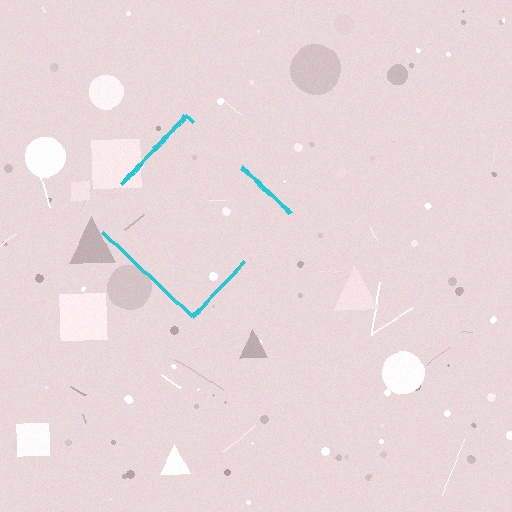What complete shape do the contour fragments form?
The contour fragments form a diamond.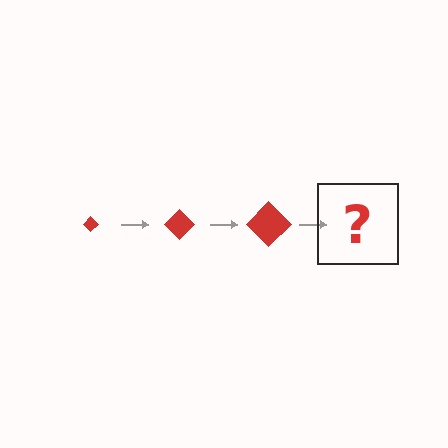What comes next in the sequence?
The next element should be a red diamond, larger than the previous one.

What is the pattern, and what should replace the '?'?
The pattern is that the diamond gets progressively larger each step. The '?' should be a red diamond, larger than the previous one.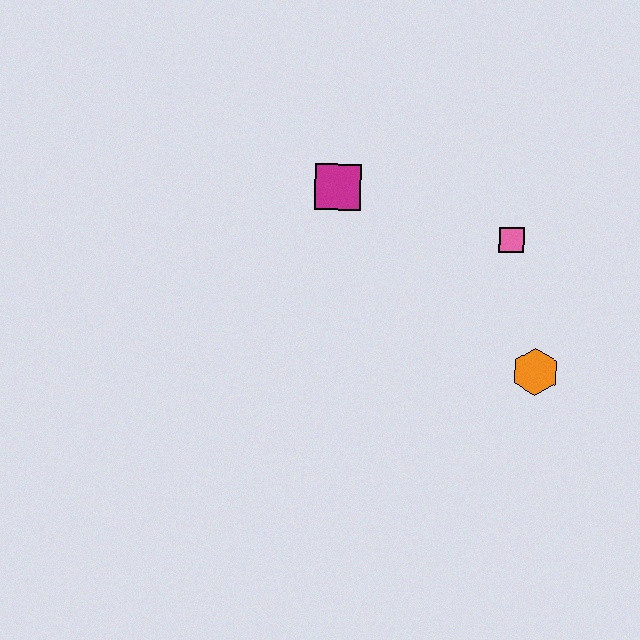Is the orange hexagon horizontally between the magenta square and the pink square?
No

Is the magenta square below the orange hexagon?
No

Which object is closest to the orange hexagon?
The pink square is closest to the orange hexagon.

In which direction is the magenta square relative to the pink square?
The magenta square is to the left of the pink square.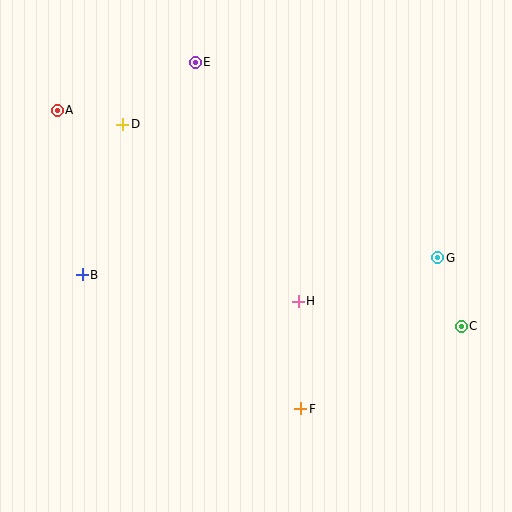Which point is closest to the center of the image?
Point H at (298, 301) is closest to the center.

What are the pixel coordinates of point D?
Point D is at (123, 124).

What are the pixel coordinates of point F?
Point F is at (301, 409).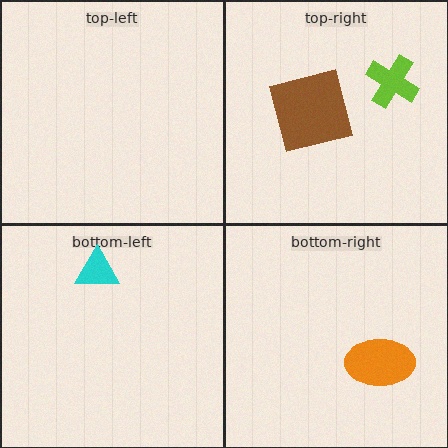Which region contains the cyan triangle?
The bottom-left region.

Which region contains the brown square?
The top-right region.